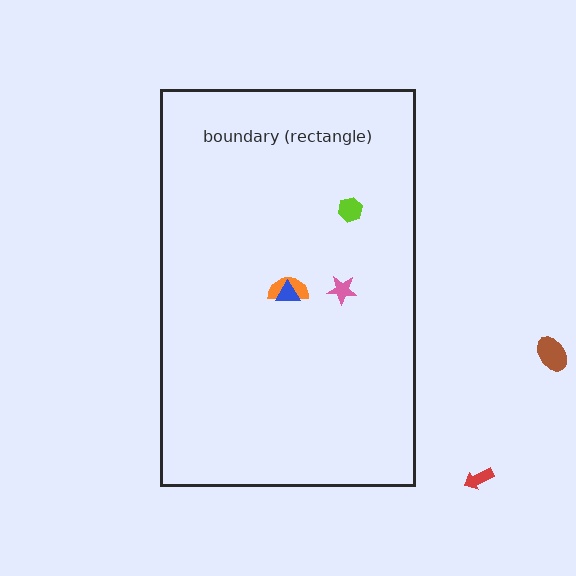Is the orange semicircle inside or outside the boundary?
Inside.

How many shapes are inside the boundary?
4 inside, 2 outside.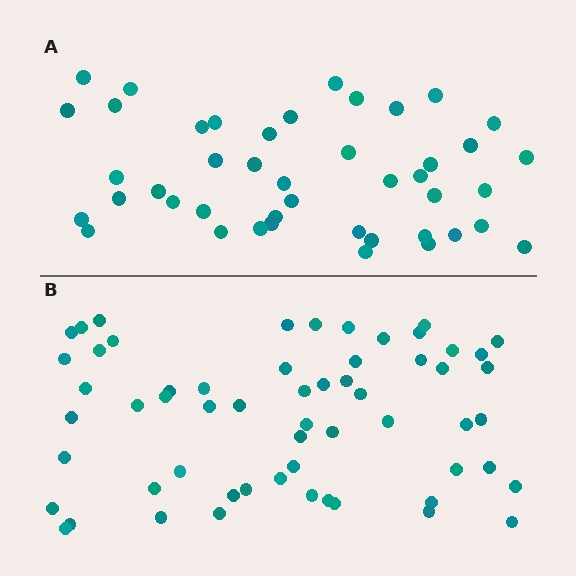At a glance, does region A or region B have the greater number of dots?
Region B (the bottom region) has more dots.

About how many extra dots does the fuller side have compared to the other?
Region B has approximately 15 more dots than region A.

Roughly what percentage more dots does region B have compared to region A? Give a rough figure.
About 35% more.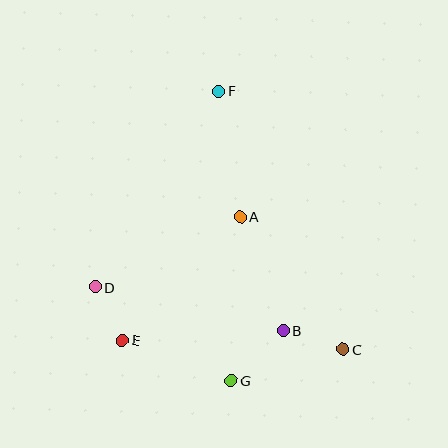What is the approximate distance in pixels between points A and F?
The distance between A and F is approximately 128 pixels.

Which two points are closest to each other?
Points D and E are closest to each other.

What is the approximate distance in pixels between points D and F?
The distance between D and F is approximately 232 pixels.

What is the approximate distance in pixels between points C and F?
The distance between C and F is approximately 287 pixels.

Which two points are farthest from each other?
Points F and G are farthest from each other.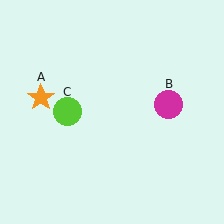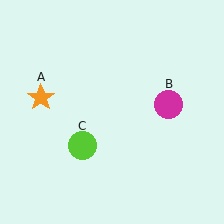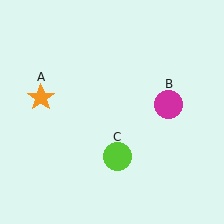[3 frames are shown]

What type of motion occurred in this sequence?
The lime circle (object C) rotated counterclockwise around the center of the scene.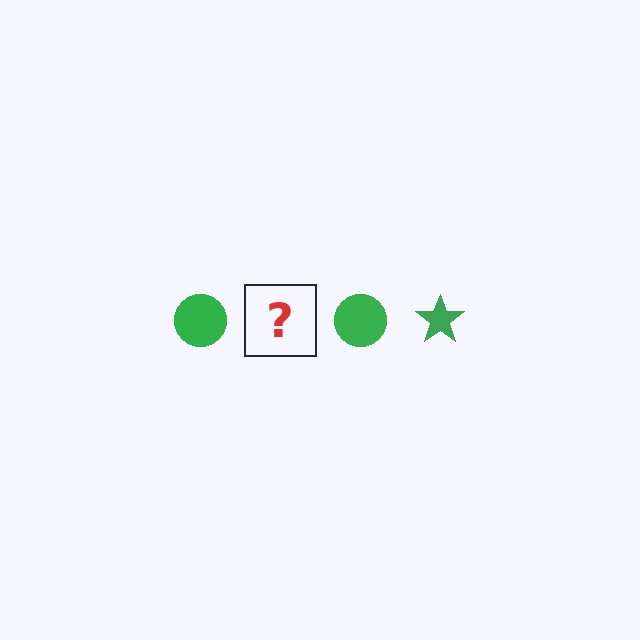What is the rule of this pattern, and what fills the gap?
The rule is that the pattern cycles through circle, star shapes in green. The gap should be filled with a green star.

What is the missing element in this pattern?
The missing element is a green star.